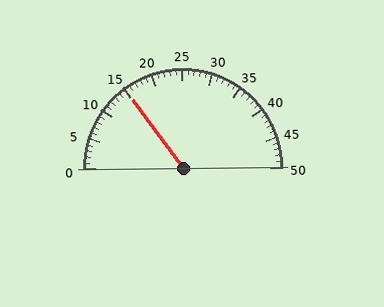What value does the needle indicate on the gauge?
The needle indicates approximately 15.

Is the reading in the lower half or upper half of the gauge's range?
The reading is in the lower half of the range (0 to 50).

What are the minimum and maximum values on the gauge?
The gauge ranges from 0 to 50.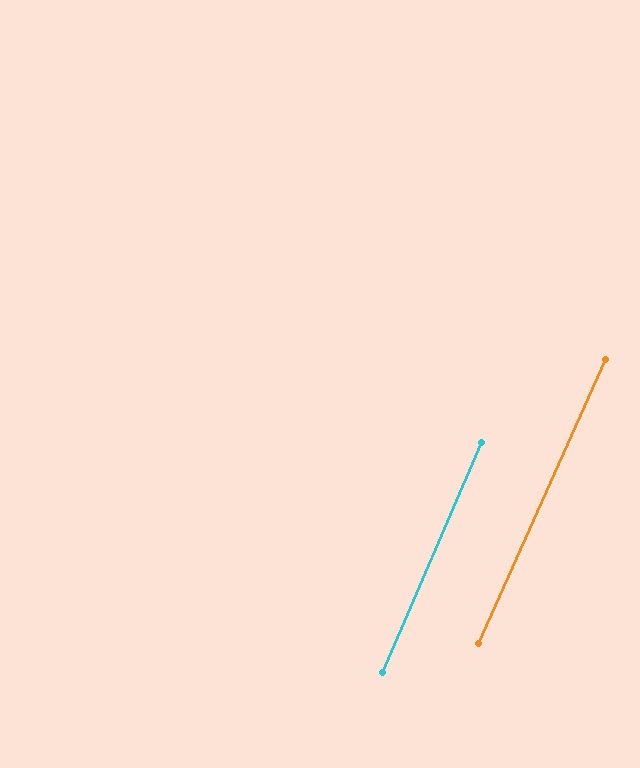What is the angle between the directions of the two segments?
Approximately 1 degree.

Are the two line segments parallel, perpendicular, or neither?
Parallel — their directions differ by only 0.9°.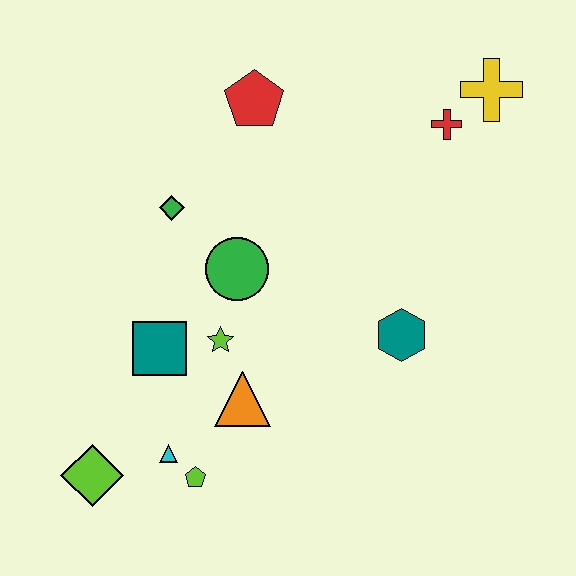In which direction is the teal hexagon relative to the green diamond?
The teal hexagon is to the right of the green diamond.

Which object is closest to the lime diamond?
The cyan triangle is closest to the lime diamond.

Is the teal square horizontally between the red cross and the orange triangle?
No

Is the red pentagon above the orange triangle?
Yes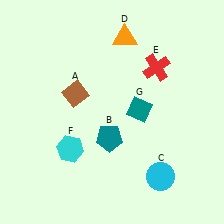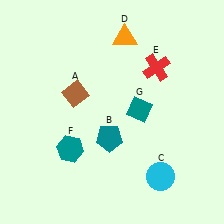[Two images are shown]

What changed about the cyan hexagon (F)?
In Image 1, F is cyan. In Image 2, it changed to teal.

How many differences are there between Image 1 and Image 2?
There is 1 difference between the two images.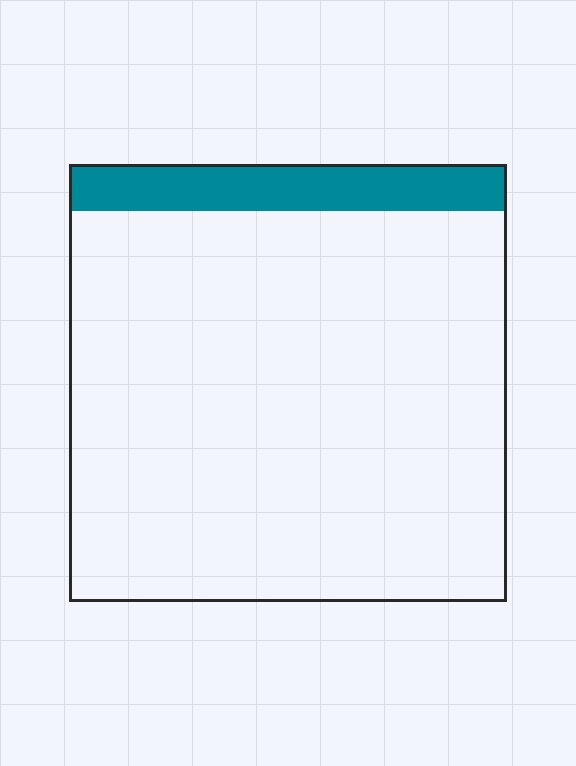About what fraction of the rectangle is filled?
About one tenth (1/10).